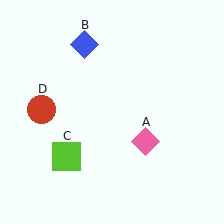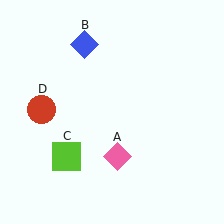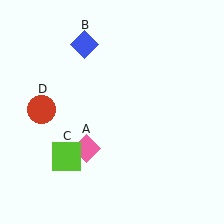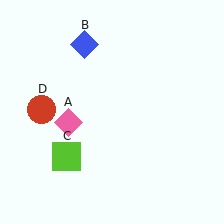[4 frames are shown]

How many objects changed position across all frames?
1 object changed position: pink diamond (object A).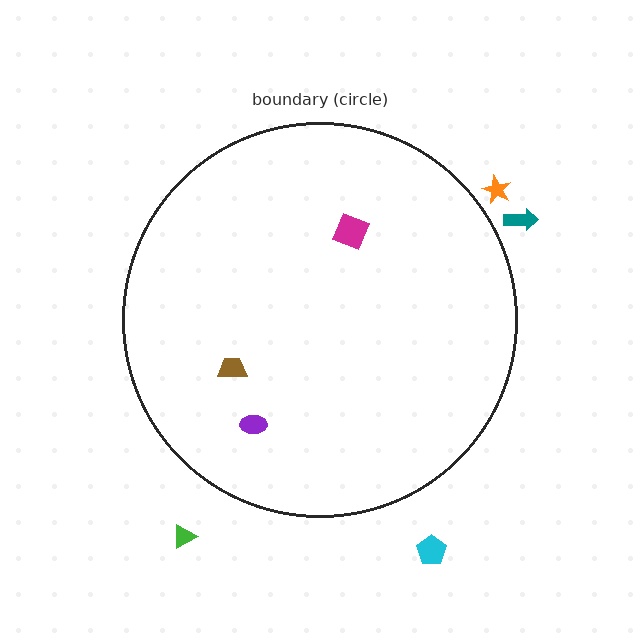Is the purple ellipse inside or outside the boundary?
Inside.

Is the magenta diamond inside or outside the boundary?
Inside.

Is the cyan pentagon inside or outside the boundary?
Outside.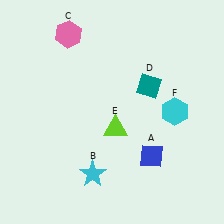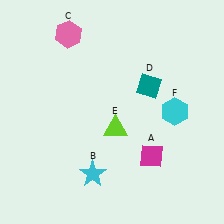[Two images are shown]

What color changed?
The diamond (A) changed from blue in Image 1 to magenta in Image 2.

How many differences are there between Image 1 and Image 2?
There is 1 difference between the two images.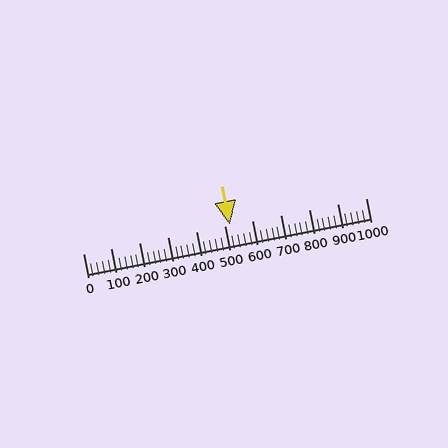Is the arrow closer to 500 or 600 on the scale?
The arrow is closer to 500.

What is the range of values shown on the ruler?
The ruler shows values from 0 to 1000.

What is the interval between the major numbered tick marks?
The major tick marks are spaced 100 units apart.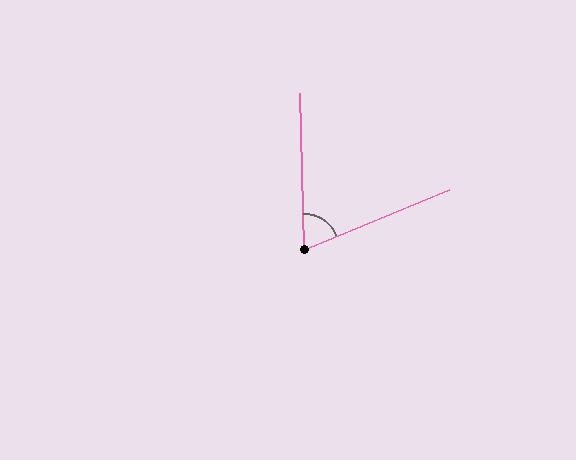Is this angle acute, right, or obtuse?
It is acute.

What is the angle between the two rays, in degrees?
Approximately 69 degrees.